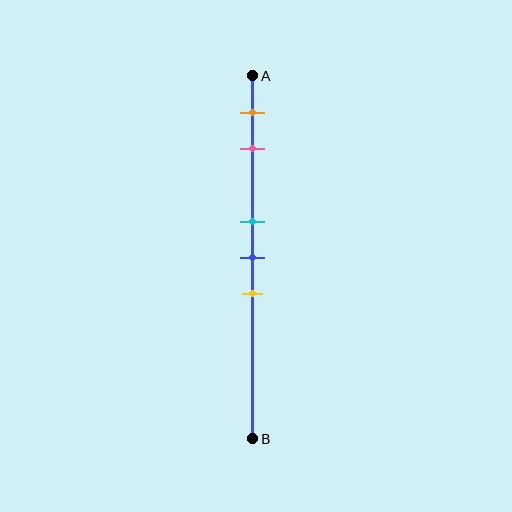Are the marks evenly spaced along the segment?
No, the marks are not evenly spaced.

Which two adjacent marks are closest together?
The cyan and blue marks are the closest adjacent pair.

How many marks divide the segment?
There are 5 marks dividing the segment.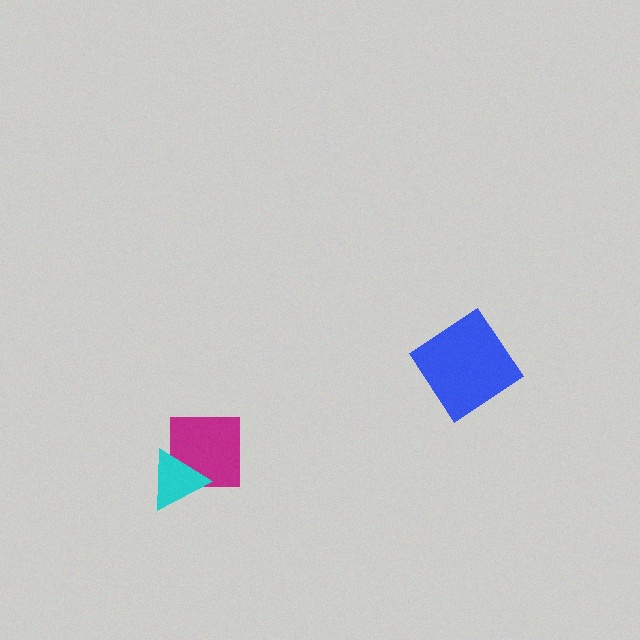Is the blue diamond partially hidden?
No, no other shape covers it.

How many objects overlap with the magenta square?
1 object overlaps with the magenta square.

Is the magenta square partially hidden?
Yes, it is partially covered by another shape.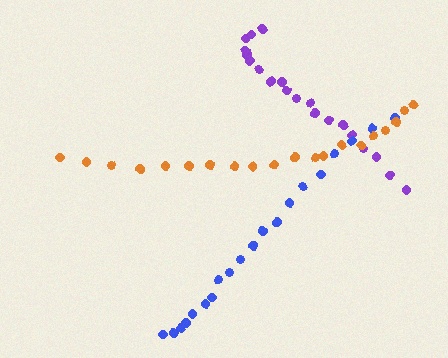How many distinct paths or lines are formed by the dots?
There are 3 distinct paths.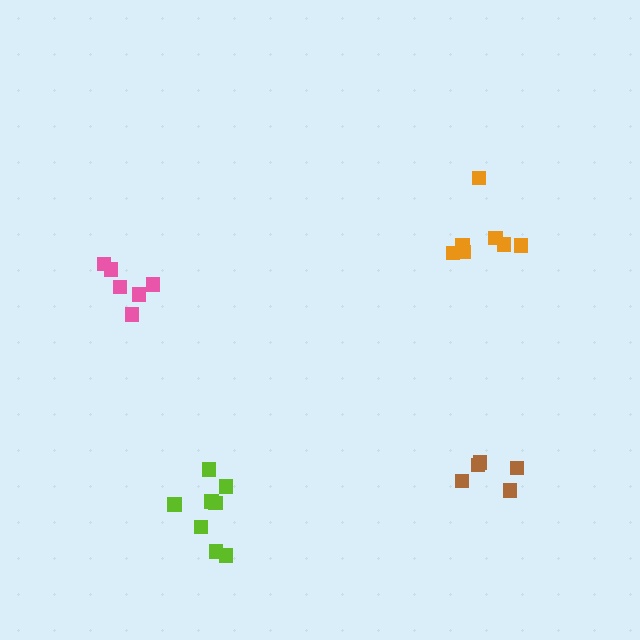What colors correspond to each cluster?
The clusters are colored: brown, pink, orange, lime.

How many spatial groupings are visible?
There are 4 spatial groupings.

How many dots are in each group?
Group 1: 5 dots, Group 2: 6 dots, Group 3: 7 dots, Group 4: 8 dots (26 total).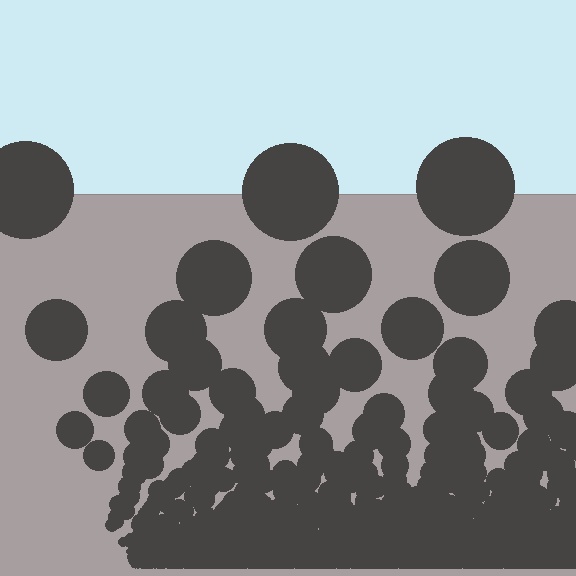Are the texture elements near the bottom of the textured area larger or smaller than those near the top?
Smaller. The gradient is inverted — elements near the bottom are smaller and denser.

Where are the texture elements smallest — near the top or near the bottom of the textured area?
Near the bottom.